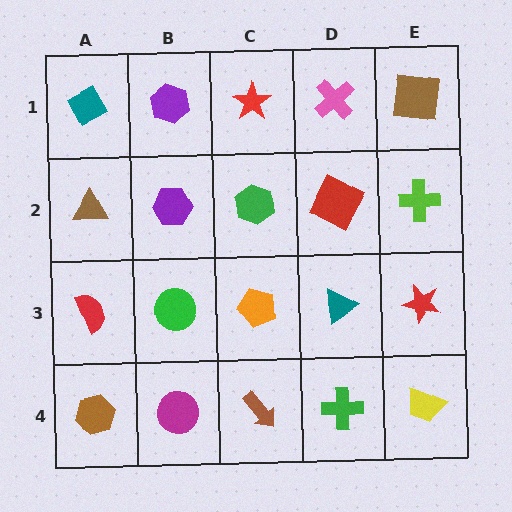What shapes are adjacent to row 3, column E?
A lime cross (row 2, column E), a yellow trapezoid (row 4, column E), a teal triangle (row 3, column D).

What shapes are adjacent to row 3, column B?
A purple hexagon (row 2, column B), a magenta circle (row 4, column B), a red semicircle (row 3, column A), an orange pentagon (row 3, column C).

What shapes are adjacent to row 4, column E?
A red star (row 3, column E), a green cross (row 4, column D).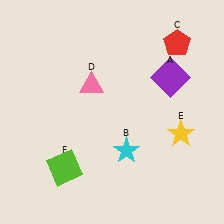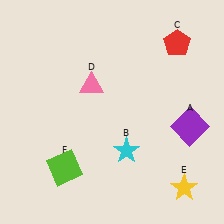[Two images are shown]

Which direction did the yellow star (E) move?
The yellow star (E) moved down.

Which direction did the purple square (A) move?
The purple square (A) moved down.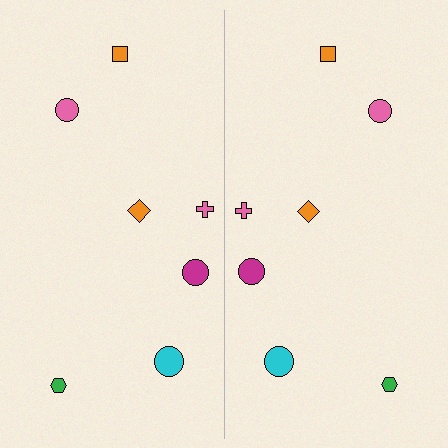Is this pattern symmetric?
Yes, this pattern has bilateral (reflection) symmetry.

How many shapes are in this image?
There are 14 shapes in this image.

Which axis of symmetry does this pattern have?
The pattern has a vertical axis of symmetry running through the center of the image.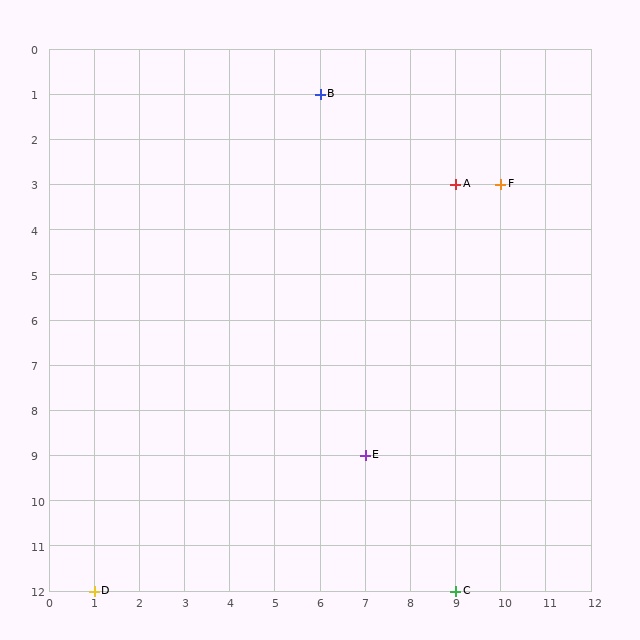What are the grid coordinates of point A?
Point A is at grid coordinates (9, 3).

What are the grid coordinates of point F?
Point F is at grid coordinates (10, 3).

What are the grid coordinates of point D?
Point D is at grid coordinates (1, 12).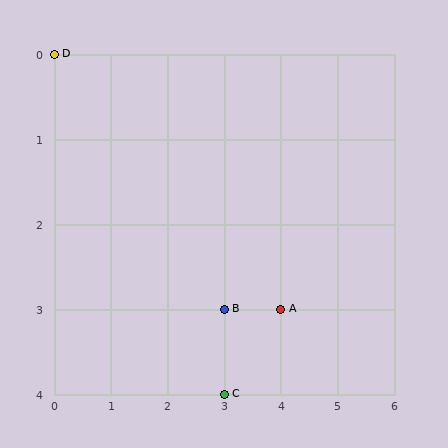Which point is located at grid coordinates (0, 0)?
Point D is at (0, 0).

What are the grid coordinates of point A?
Point A is at grid coordinates (4, 3).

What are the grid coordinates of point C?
Point C is at grid coordinates (3, 4).